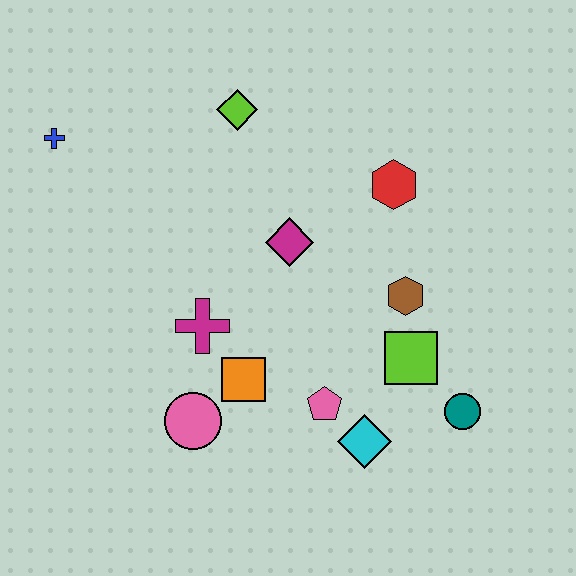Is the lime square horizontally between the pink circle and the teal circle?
Yes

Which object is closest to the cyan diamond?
The pink pentagon is closest to the cyan diamond.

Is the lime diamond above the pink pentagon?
Yes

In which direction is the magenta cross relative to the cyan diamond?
The magenta cross is to the left of the cyan diamond.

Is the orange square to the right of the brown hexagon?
No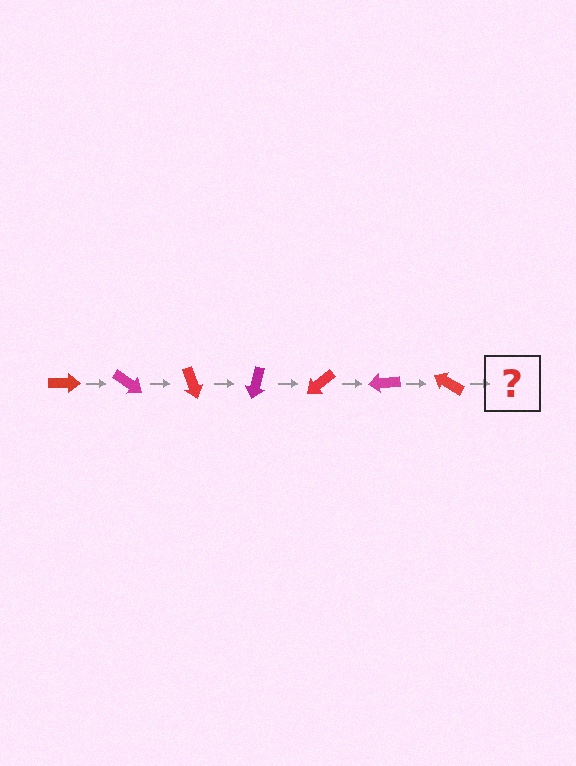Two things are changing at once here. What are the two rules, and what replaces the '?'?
The two rules are that it rotates 35 degrees each step and the color cycles through red and magenta. The '?' should be a magenta arrow, rotated 245 degrees from the start.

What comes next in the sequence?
The next element should be a magenta arrow, rotated 245 degrees from the start.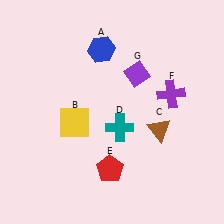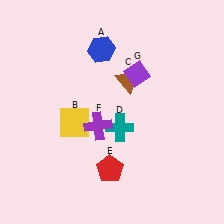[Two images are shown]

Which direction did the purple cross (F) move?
The purple cross (F) moved left.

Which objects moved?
The objects that moved are: the brown triangle (C), the purple cross (F).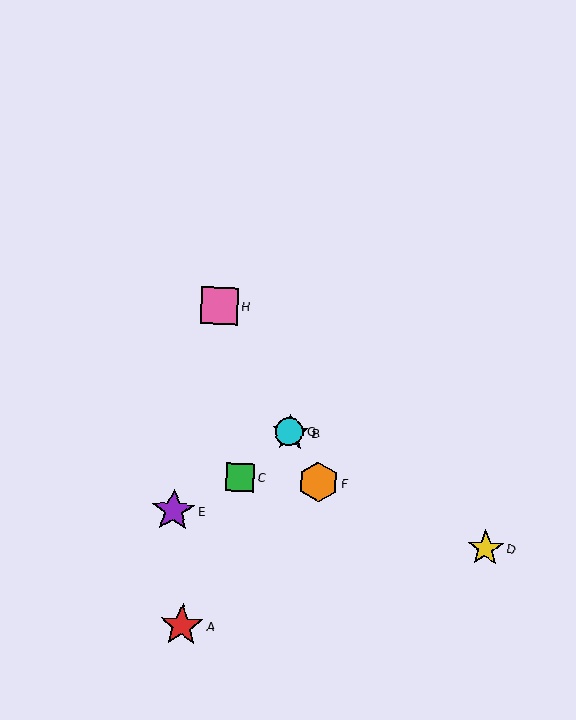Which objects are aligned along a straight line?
Objects B, F, G, H are aligned along a straight line.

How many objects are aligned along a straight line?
4 objects (B, F, G, H) are aligned along a straight line.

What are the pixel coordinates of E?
Object E is at (173, 511).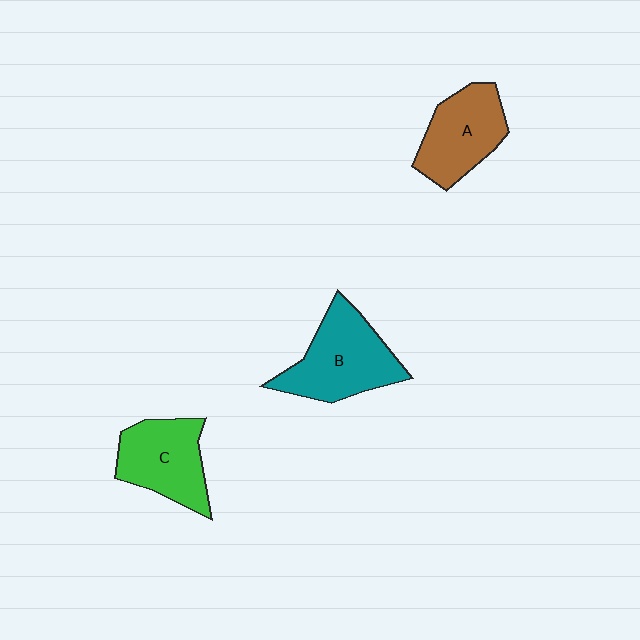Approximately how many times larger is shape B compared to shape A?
Approximately 1.2 times.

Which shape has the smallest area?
Shape A (brown).